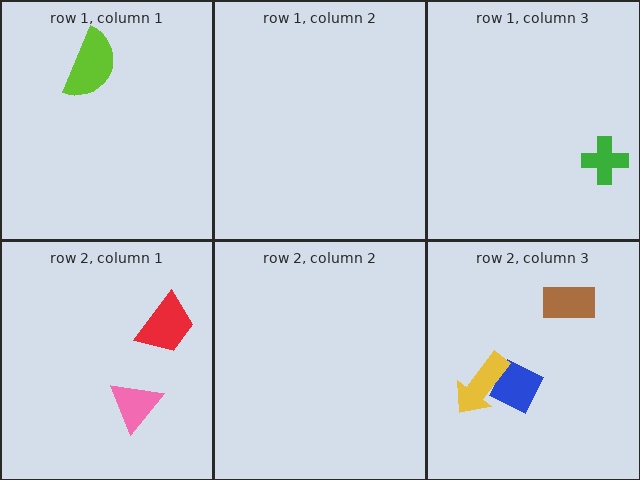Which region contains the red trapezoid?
The row 2, column 1 region.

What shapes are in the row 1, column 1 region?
The lime semicircle.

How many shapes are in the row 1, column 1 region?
1.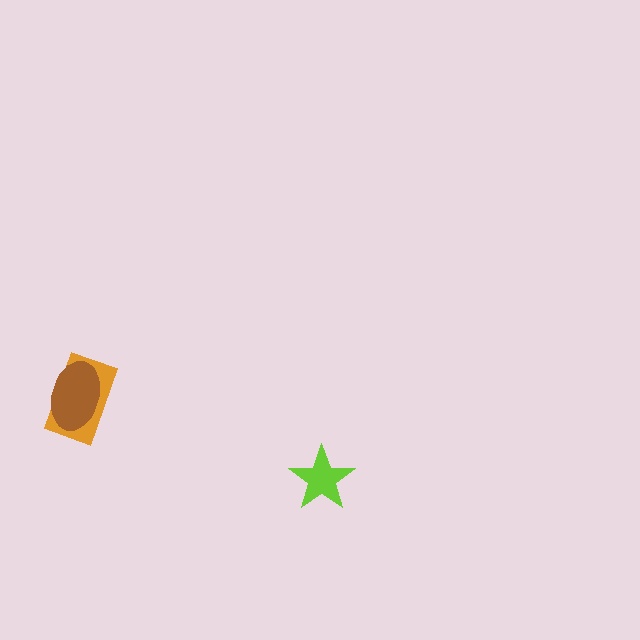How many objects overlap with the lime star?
0 objects overlap with the lime star.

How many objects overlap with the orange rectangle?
1 object overlaps with the orange rectangle.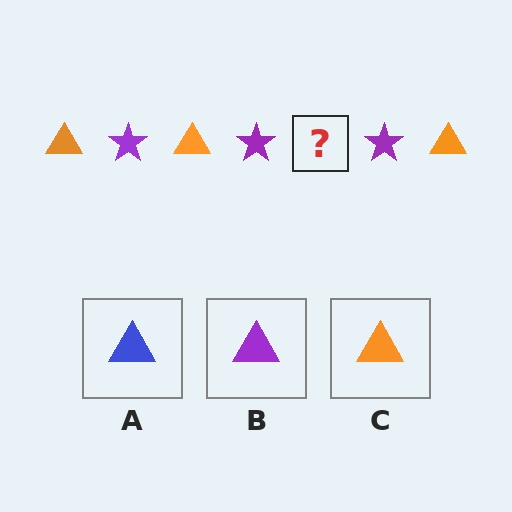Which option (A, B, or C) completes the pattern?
C.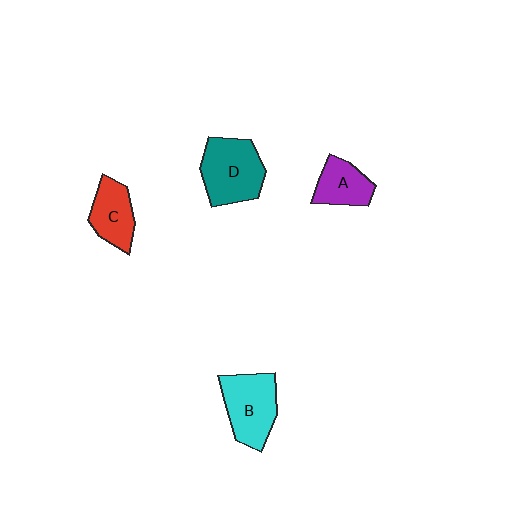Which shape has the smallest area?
Shape A (purple).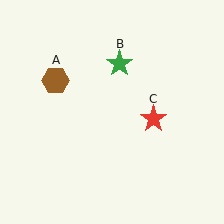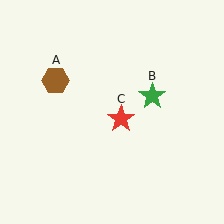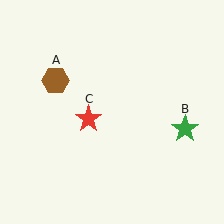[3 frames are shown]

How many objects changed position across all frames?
2 objects changed position: green star (object B), red star (object C).